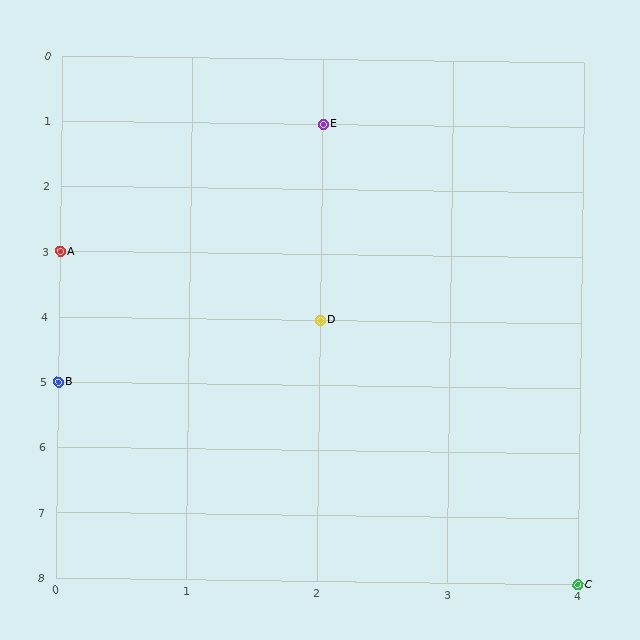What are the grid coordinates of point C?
Point C is at grid coordinates (4, 8).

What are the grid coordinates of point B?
Point B is at grid coordinates (0, 5).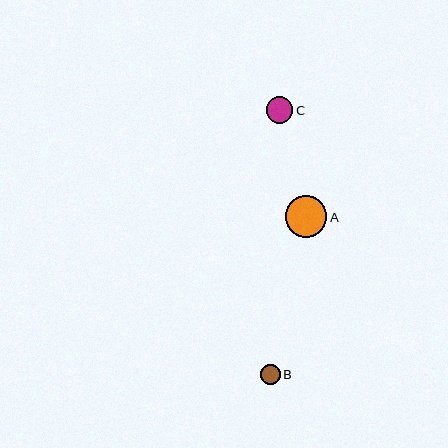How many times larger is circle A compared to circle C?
Circle A is approximately 1.6 times the size of circle C.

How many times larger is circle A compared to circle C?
Circle A is approximately 1.6 times the size of circle C.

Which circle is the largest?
Circle A is the largest with a size of approximately 42 pixels.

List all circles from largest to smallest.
From largest to smallest: A, C, B.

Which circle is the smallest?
Circle B is the smallest with a size of approximately 20 pixels.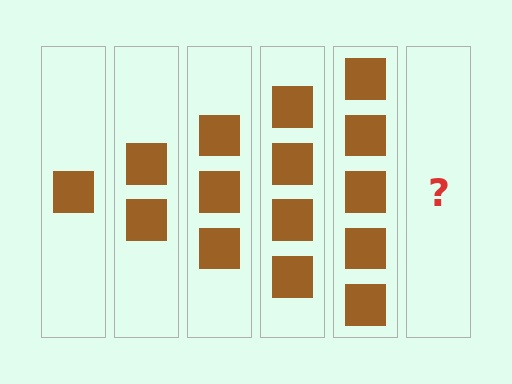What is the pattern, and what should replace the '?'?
The pattern is that each step adds one more square. The '?' should be 6 squares.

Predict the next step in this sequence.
The next step is 6 squares.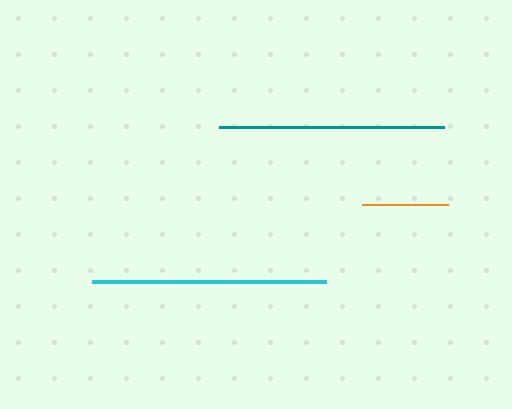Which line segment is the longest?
The cyan line is the longest at approximately 234 pixels.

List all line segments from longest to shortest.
From longest to shortest: cyan, teal, orange.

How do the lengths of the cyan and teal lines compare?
The cyan and teal lines are approximately the same length.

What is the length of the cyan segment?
The cyan segment is approximately 234 pixels long.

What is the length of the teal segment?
The teal segment is approximately 224 pixels long.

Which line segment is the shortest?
The orange line is the shortest at approximately 86 pixels.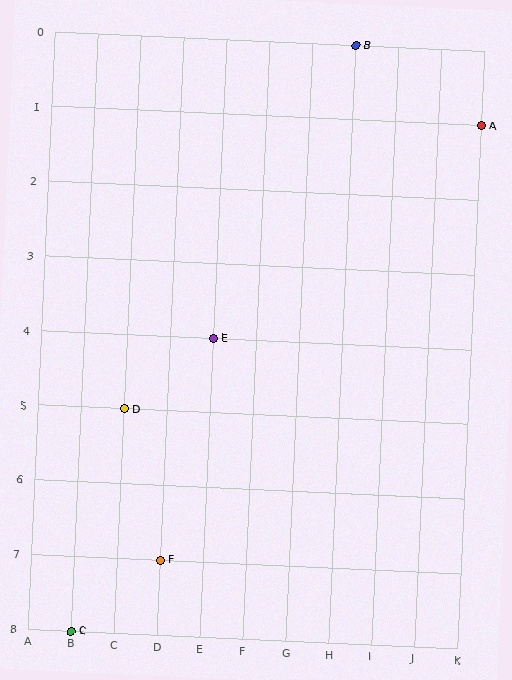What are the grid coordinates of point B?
Point B is at grid coordinates (H, 0).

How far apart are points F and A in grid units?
Points F and A are 7 columns and 6 rows apart (about 9.2 grid units diagonally).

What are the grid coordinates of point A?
Point A is at grid coordinates (K, 1).